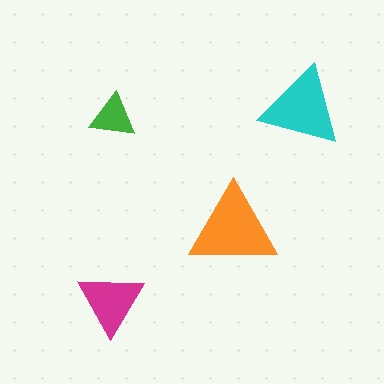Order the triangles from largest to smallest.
the orange one, the cyan one, the magenta one, the green one.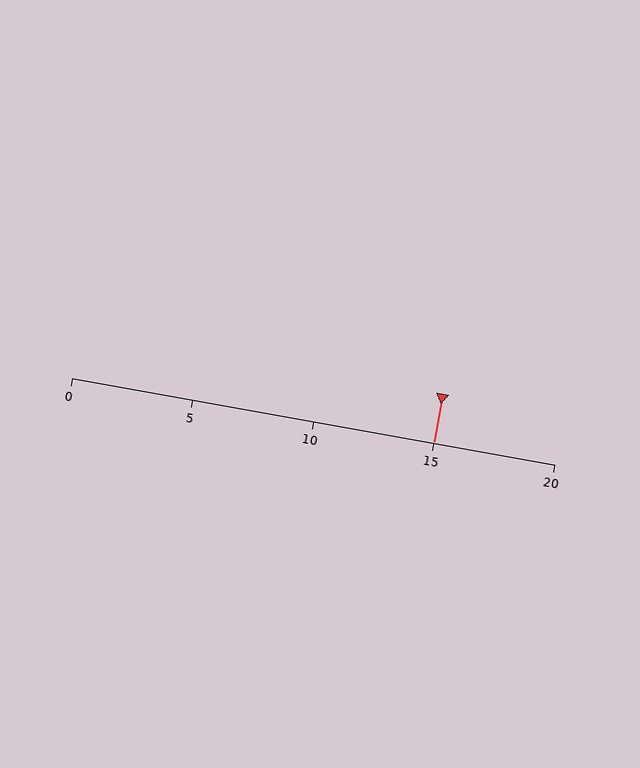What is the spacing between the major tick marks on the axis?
The major ticks are spaced 5 apart.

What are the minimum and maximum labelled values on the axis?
The axis runs from 0 to 20.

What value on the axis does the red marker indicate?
The marker indicates approximately 15.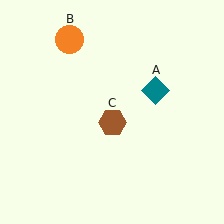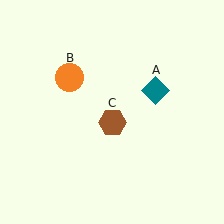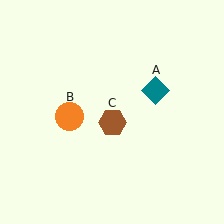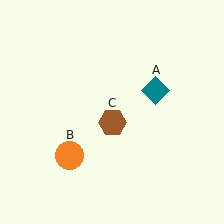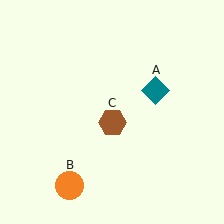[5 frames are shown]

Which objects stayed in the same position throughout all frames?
Teal diamond (object A) and brown hexagon (object C) remained stationary.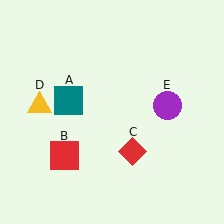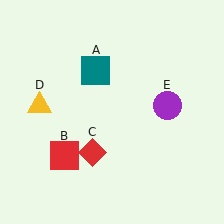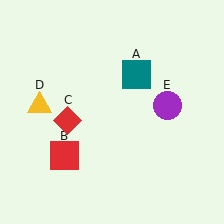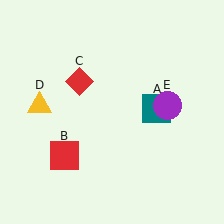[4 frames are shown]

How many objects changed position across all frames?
2 objects changed position: teal square (object A), red diamond (object C).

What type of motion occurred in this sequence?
The teal square (object A), red diamond (object C) rotated clockwise around the center of the scene.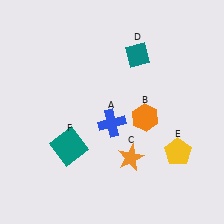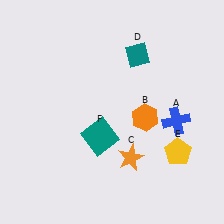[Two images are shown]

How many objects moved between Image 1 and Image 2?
2 objects moved between the two images.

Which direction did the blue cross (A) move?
The blue cross (A) moved right.